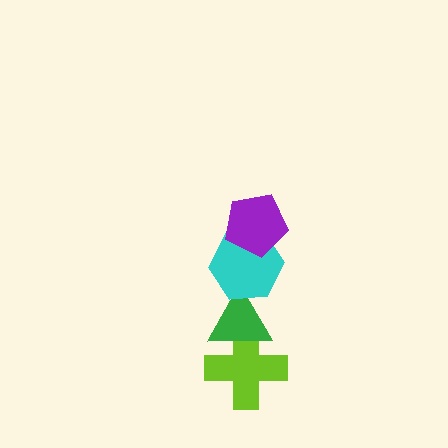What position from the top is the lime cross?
The lime cross is 4th from the top.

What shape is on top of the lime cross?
The green triangle is on top of the lime cross.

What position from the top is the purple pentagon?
The purple pentagon is 1st from the top.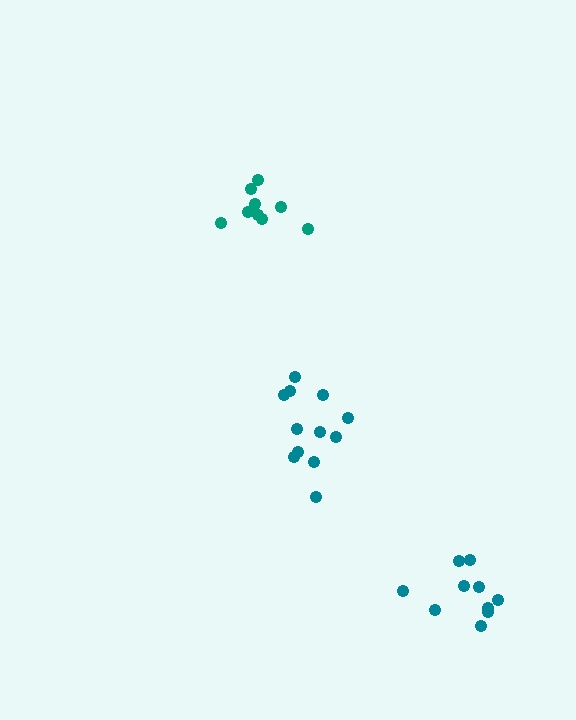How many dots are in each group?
Group 1: 12 dots, Group 2: 10 dots, Group 3: 9 dots (31 total).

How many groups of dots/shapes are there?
There are 3 groups.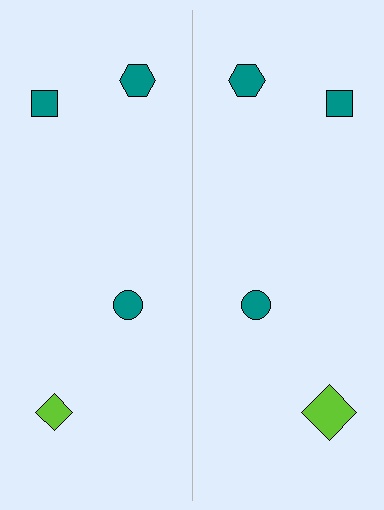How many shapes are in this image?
There are 8 shapes in this image.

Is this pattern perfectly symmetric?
No, the pattern is not perfectly symmetric. The lime diamond on the right side has a different size than its mirror counterpart.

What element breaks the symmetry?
The lime diamond on the right side has a different size than its mirror counterpart.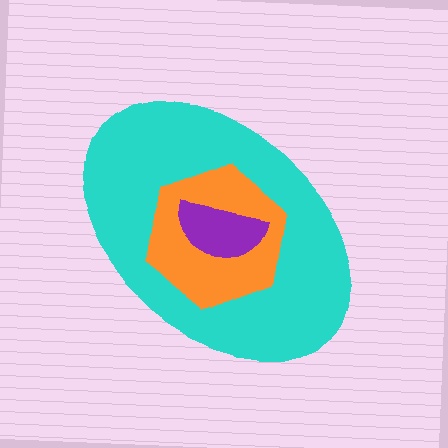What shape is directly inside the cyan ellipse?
The orange hexagon.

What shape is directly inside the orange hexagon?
The purple semicircle.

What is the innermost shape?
The purple semicircle.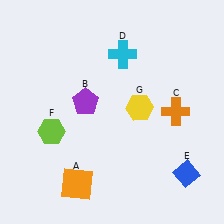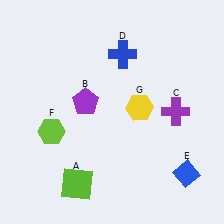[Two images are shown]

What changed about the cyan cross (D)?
In Image 1, D is cyan. In Image 2, it changed to blue.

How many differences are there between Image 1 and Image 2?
There are 3 differences between the two images.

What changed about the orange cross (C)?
In Image 1, C is orange. In Image 2, it changed to purple.